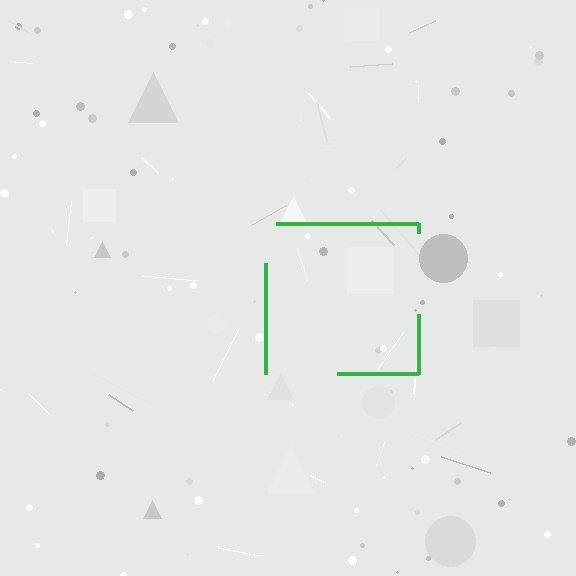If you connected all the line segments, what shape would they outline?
They would outline a square.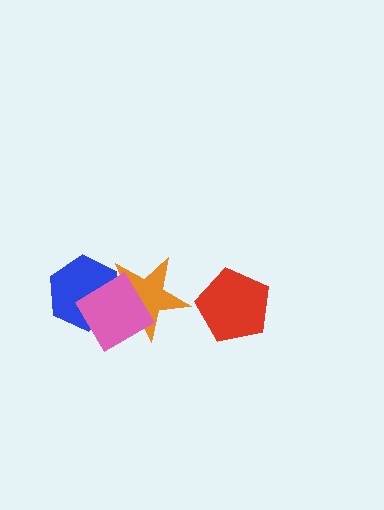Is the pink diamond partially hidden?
No, no other shape covers it.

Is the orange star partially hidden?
Yes, it is partially covered by another shape.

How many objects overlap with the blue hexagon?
2 objects overlap with the blue hexagon.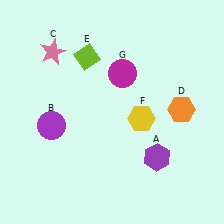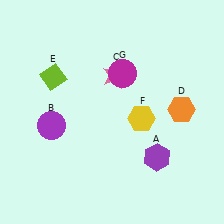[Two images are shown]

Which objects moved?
The objects that moved are: the pink star (C), the lime diamond (E).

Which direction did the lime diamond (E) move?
The lime diamond (E) moved left.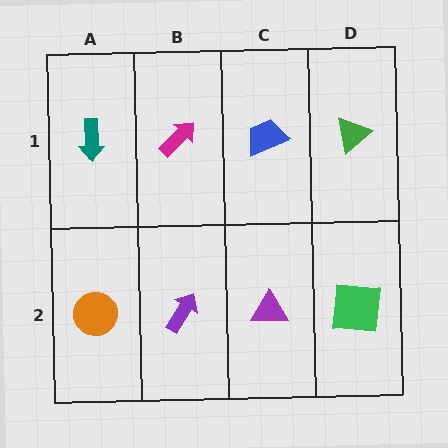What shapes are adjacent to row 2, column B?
A magenta arrow (row 1, column B), an orange circle (row 2, column A), a purple triangle (row 2, column C).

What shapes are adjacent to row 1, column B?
A purple arrow (row 2, column B), a teal arrow (row 1, column A), a blue trapezoid (row 1, column C).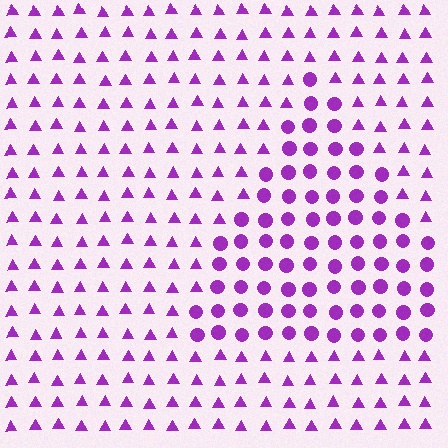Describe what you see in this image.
The image is filled with small purple elements arranged in a uniform grid. A triangle-shaped region contains circles, while the surrounding area contains triangles. The boundary is defined purely by the change in element shape.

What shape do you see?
I see a triangle.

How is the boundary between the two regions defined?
The boundary is defined by a change in element shape: circles inside vs. triangles outside. All elements share the same color and spacing.